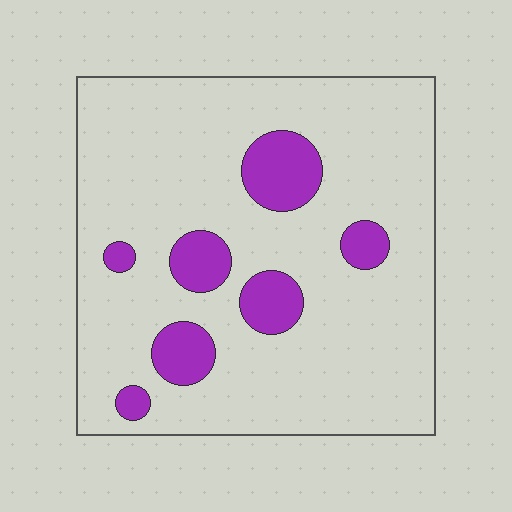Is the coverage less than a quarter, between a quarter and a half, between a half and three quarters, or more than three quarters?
Less than a quarter.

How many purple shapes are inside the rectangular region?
7.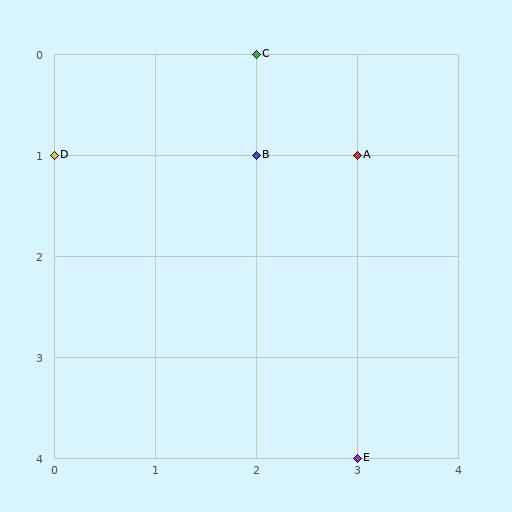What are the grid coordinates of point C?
Point C is at grid coordinates (2, 0).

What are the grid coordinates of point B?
Point B is at grid coordinates (2, 1).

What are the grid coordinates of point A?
Point A is at grid coordinates (3, 1).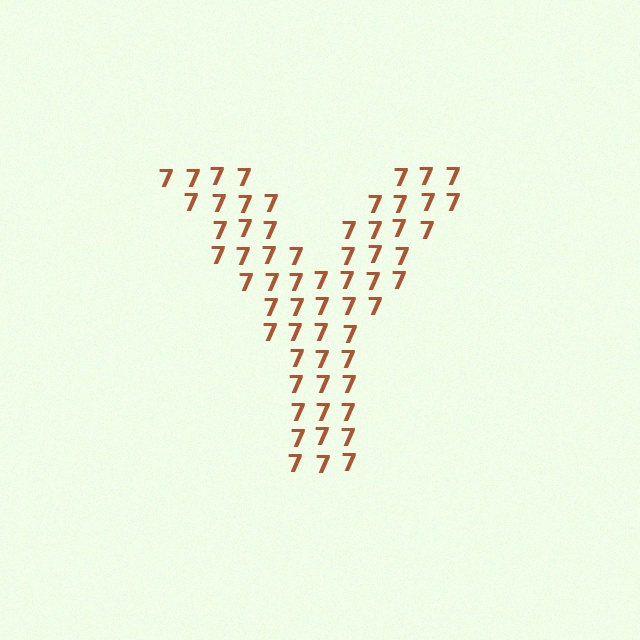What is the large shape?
The large shape is the letter Y.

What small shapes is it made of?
It is made of small digit 7's.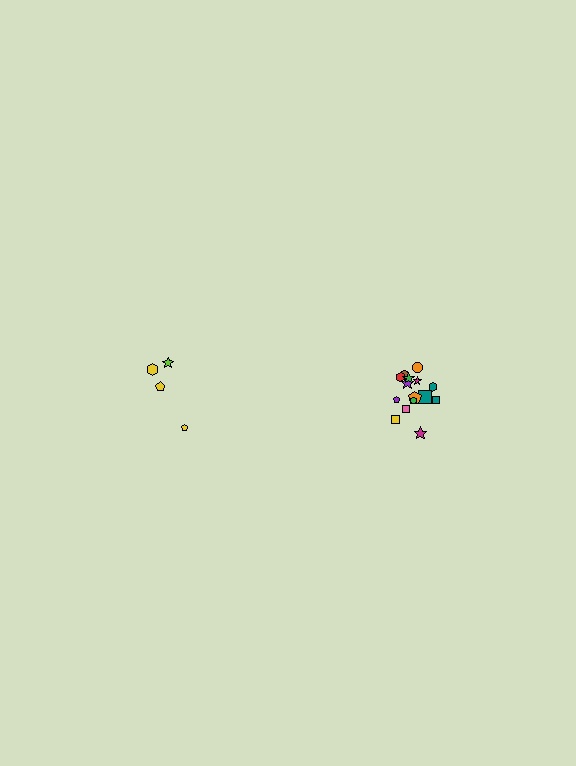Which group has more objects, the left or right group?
The right group.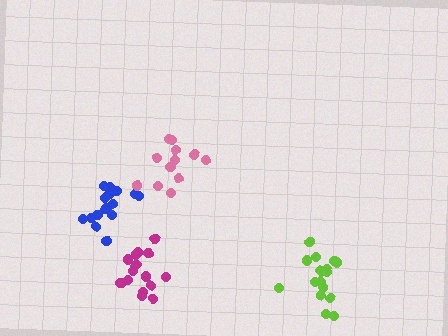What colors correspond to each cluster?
The clusters are colored: magenta, blue, lime, pink.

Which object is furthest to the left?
The blue cluster is leftmost.